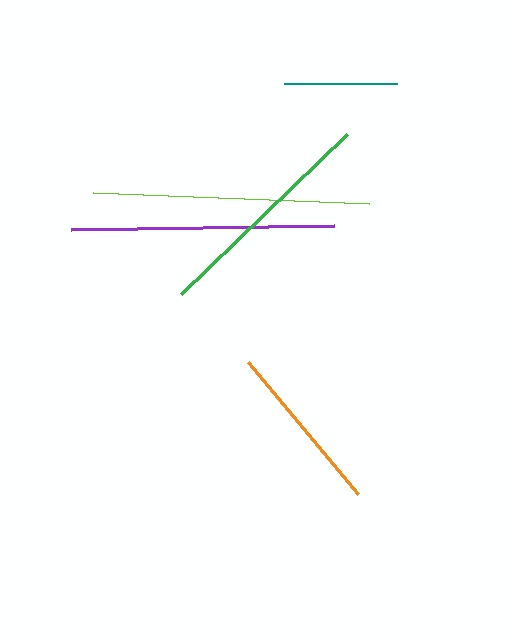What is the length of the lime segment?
The lime segment is approximately 277 pixels long.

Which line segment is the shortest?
The teal line is the shortest at approximately 113 pixels.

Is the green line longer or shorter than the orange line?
The green line is longer than the orange line.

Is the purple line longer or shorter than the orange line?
The purple line is longer than the orange line.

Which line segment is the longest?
The lime line is the longest at approximately 277 pixels.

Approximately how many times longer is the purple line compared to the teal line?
The purple line is approximately 2.3 times the length of the teal line.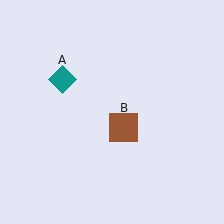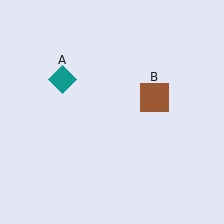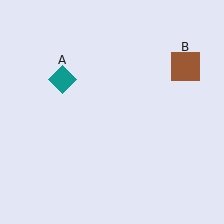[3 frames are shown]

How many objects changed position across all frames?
1 object changed position: brown square (object B).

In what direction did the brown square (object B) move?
The brown square (object B) moved up and to the right.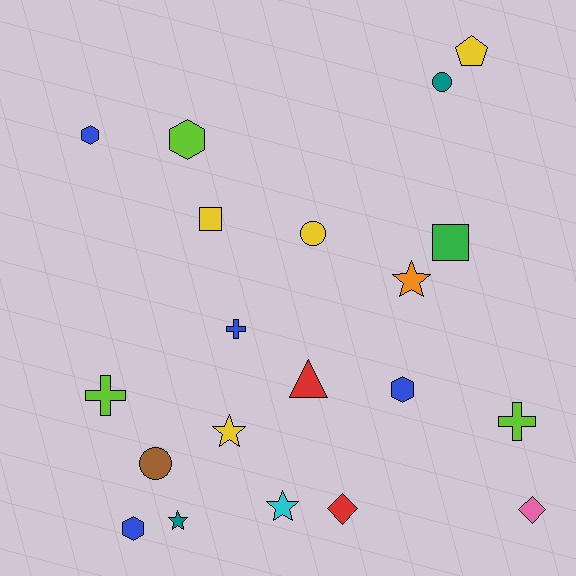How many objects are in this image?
There are 20 objects.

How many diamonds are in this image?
There are 2 diamonds.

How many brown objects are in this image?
There is 1 brown object.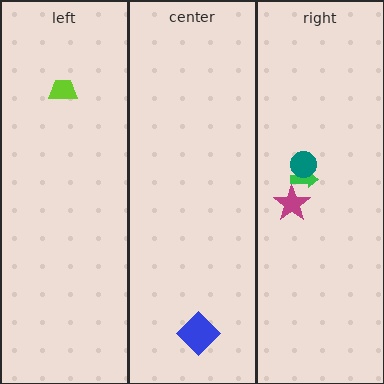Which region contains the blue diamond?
The center region.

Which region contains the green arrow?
The right region.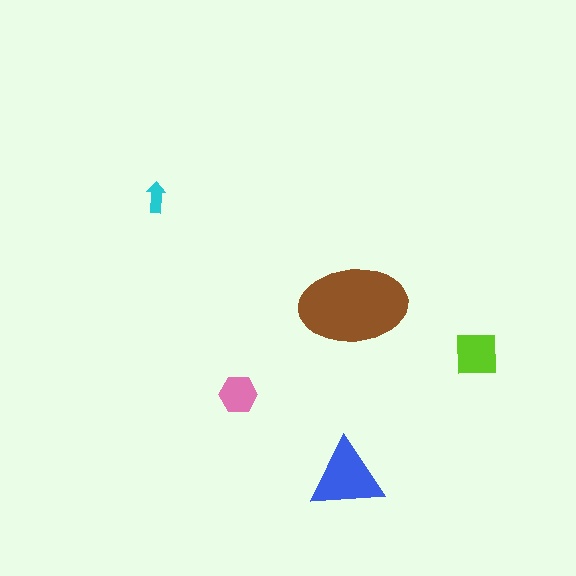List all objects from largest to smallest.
The brown ellipse, the blue triangle, the lime square, the pink hexagon, the cyan arrow.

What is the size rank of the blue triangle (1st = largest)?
2nd.